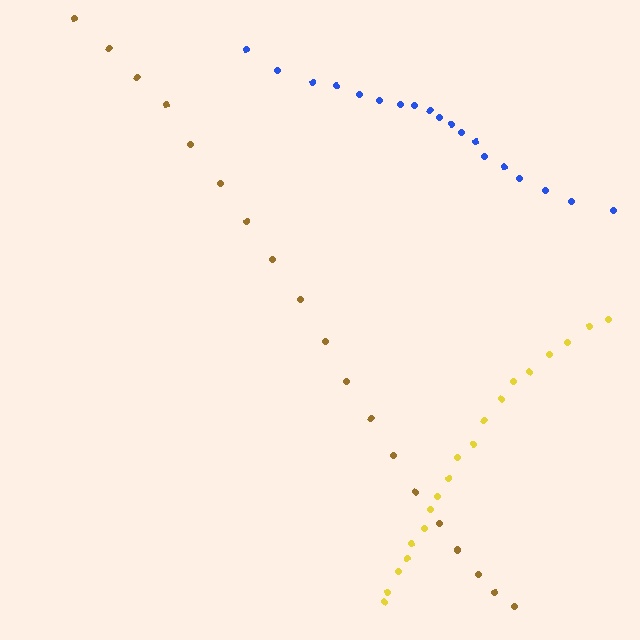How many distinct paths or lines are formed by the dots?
There are 3 distinct paths.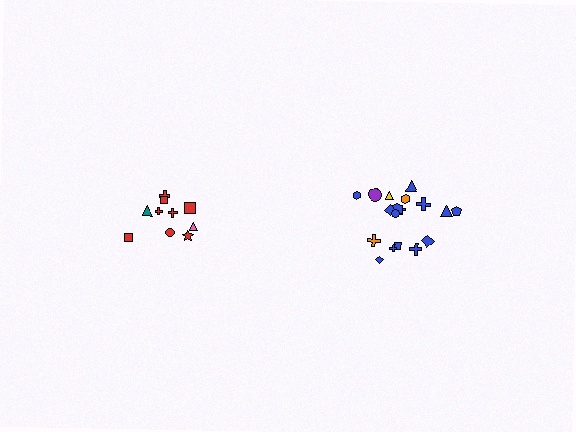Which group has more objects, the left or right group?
The right group.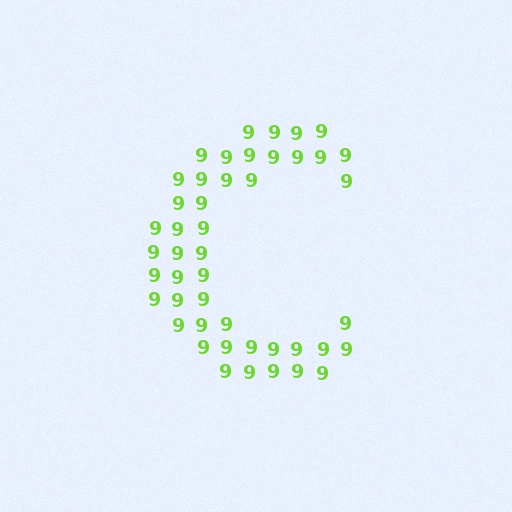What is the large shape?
The large shape is the letter C.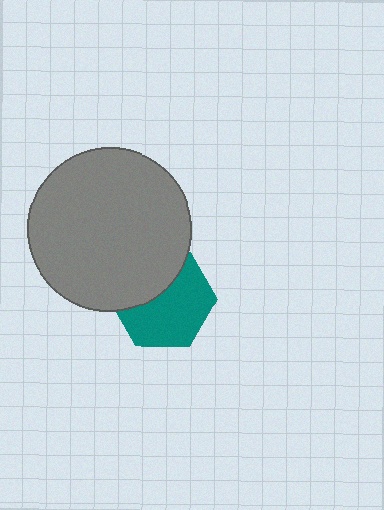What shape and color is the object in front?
The object in front is a gray circle.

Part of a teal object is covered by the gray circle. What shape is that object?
It is a hexagon.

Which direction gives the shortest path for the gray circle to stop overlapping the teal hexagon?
Moving up gives the shortest separation.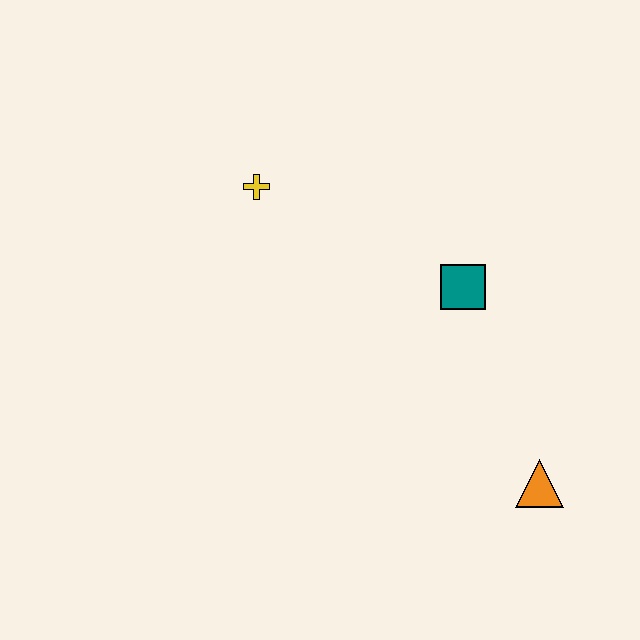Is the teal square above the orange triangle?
Yes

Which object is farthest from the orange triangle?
The yellow cross is farthest from the orange triangle.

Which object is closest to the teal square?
The orange triangle is closest to the teal square.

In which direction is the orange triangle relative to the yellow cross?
The orange triangle is below the yellow cross.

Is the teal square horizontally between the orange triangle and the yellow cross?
Yes